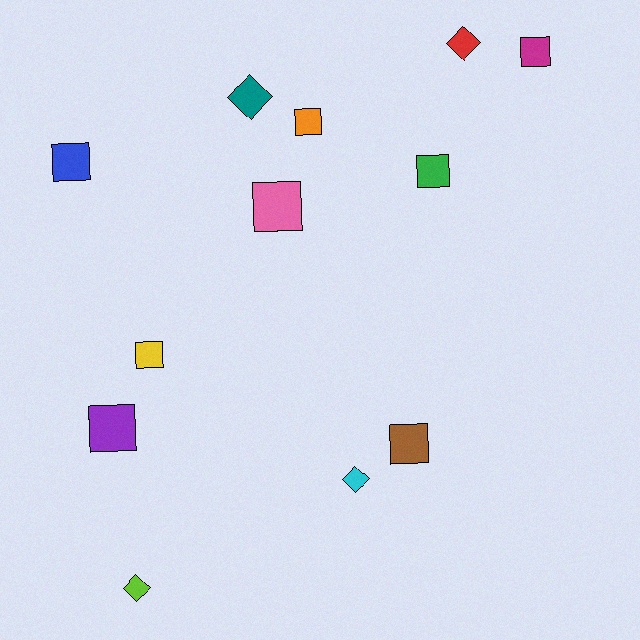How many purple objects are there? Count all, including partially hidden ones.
There is 1 purple object.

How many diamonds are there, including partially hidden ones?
There are 4 diamonds.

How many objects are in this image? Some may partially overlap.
There are 12 objects.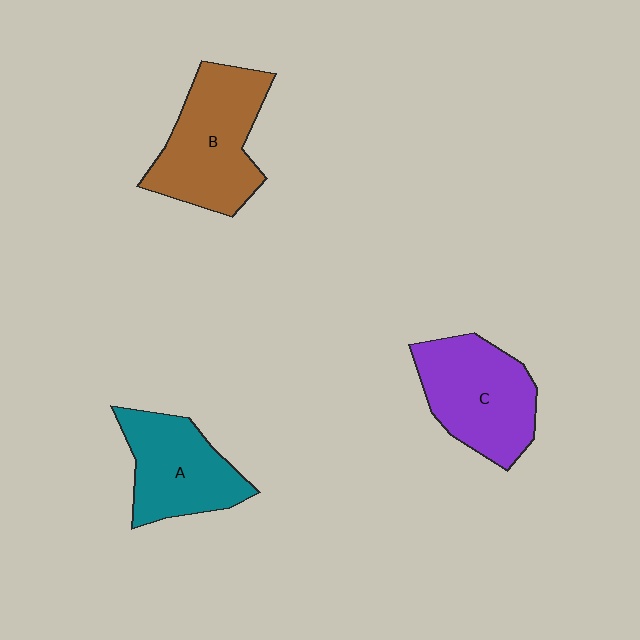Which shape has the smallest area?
Shape A (teal).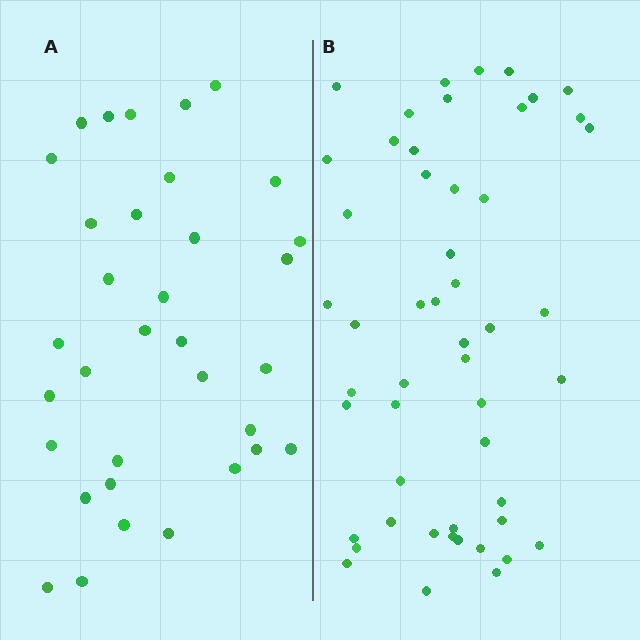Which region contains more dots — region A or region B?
Region B (the right region) has more dots.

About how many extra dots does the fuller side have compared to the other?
Region B has approximately 15 more dots than region A.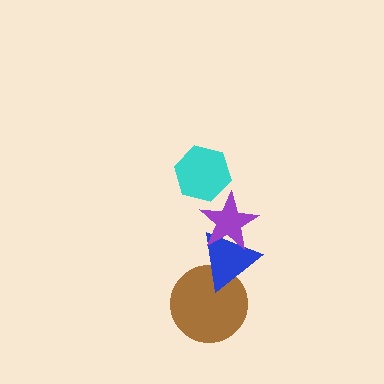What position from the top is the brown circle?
The brown circle is 4th from the top.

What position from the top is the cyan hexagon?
The cyan hexagon is 1st from the top.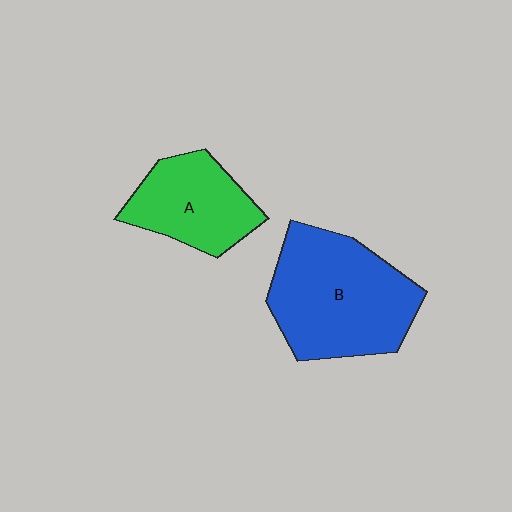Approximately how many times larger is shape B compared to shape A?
Approximately 1.6 times.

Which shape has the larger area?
Shape B (blue).